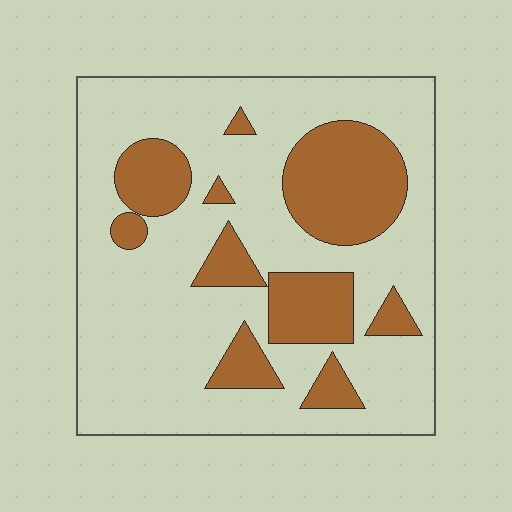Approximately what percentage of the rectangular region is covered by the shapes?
Approximately 25%.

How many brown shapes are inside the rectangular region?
10.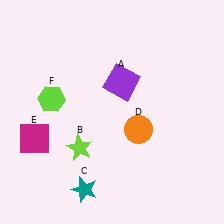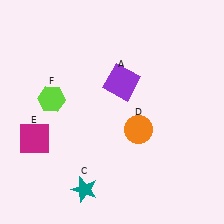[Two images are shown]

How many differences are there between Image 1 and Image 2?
There is 1 difference between the two images.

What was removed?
The lime star (B) was removed in Image 2.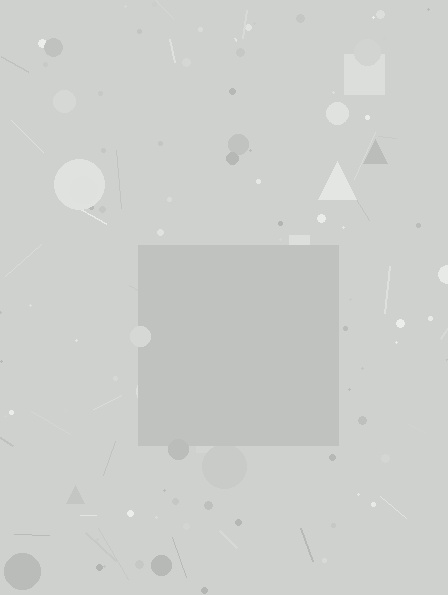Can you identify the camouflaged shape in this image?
The camouflaged shape is a square.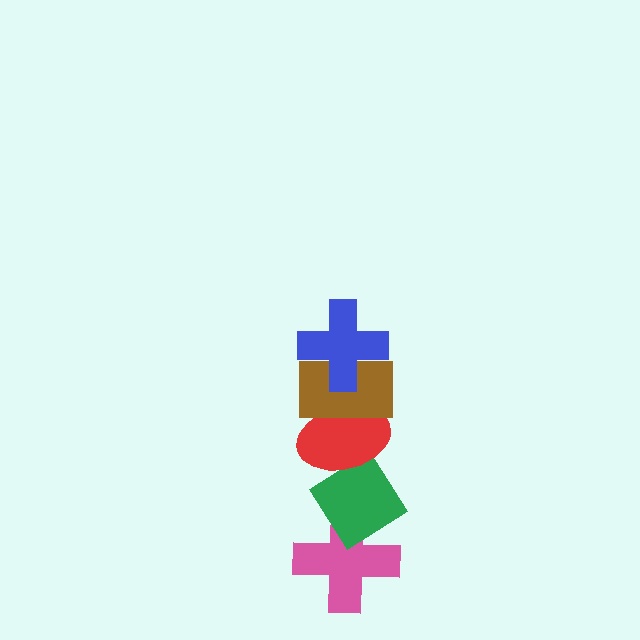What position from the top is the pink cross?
The pink cross is 5th from the top.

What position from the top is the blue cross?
The blue cross is 1st from the top.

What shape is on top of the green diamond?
The red ellipse is on top of the green diamond.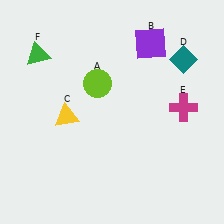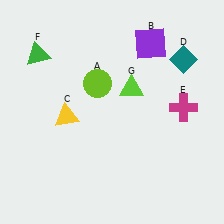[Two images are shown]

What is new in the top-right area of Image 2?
A lime triangle (G) was added in the top-right area of Image 2.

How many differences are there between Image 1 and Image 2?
There is 1 difference between the two images.